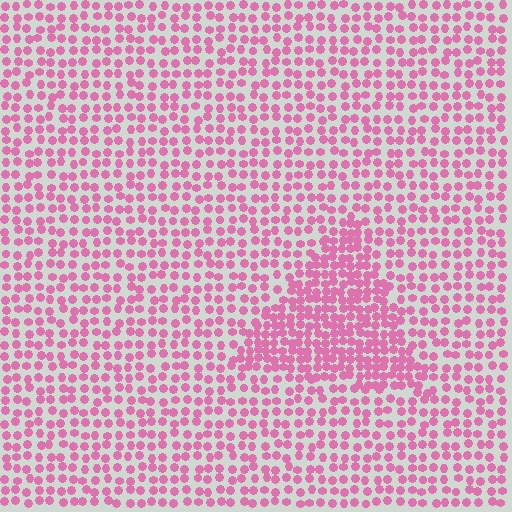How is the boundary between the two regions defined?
The boundary is defined by a change in element density (approximately 1.8x ratio). All elements are the same color, size, and shape.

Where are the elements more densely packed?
The elements are more densely packed inside the triangle boundary.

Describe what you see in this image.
The image contains small pink elements arranged at two different densities. A triangle-shaped region is visible where the elements are more densely packed than the surrounding area.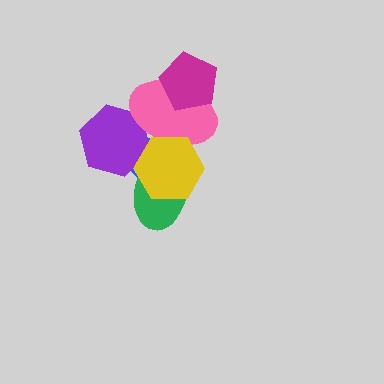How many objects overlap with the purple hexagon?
4 objects overlap with the purple hexagon.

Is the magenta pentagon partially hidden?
No, no other shape covers it.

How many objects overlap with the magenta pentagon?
1 object overlaps with the magenta pentagon.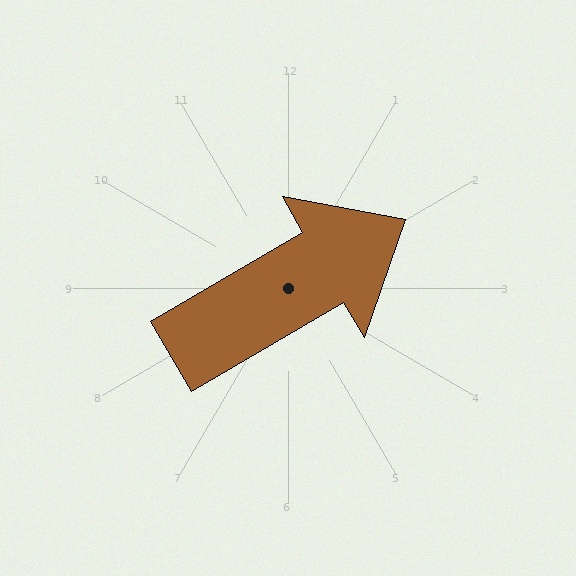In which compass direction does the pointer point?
Northeast.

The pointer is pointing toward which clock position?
Roughly 2 o'clock.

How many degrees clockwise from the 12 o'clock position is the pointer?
Approximately 60 degrees.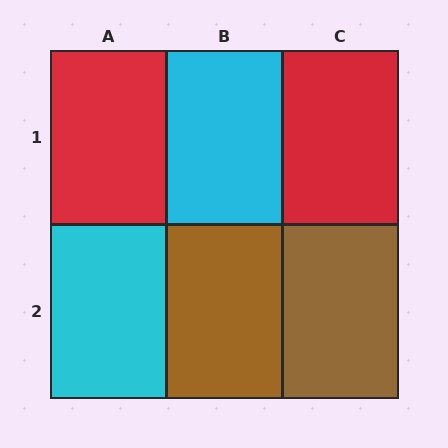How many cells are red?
2 cells are red.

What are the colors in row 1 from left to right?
Red, cyan, red.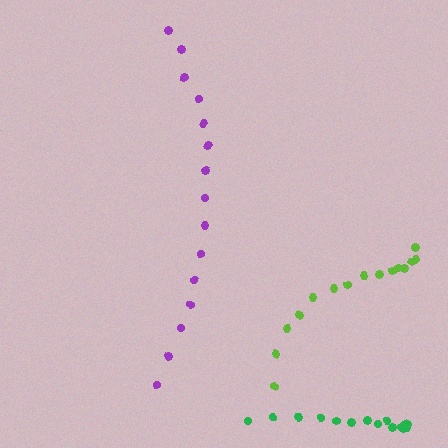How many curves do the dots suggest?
There are 3 distinct paths.